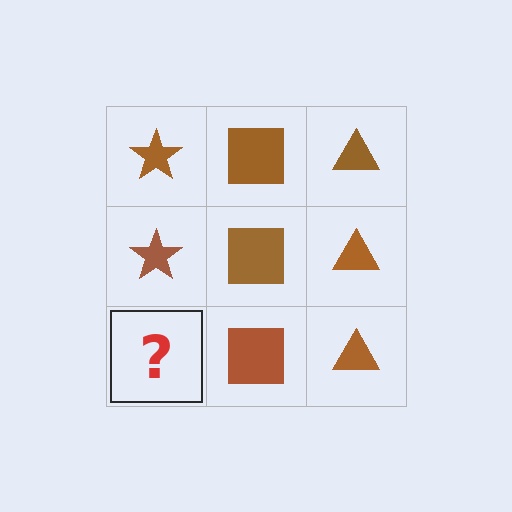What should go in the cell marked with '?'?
The missing cell should contain a brown star.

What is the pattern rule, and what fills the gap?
The rule is that each column has a consistent shape. The gap should be filled with a brown star.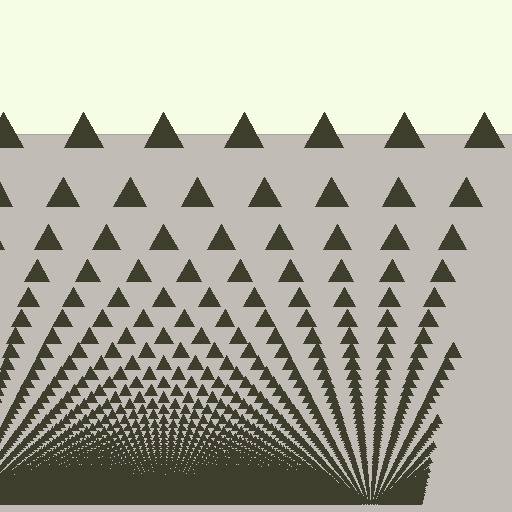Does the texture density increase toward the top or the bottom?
Density increases toward the bottom.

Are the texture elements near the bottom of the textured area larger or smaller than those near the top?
Smaller. The gradient is inverted — elements near the bottom are smaller and denser.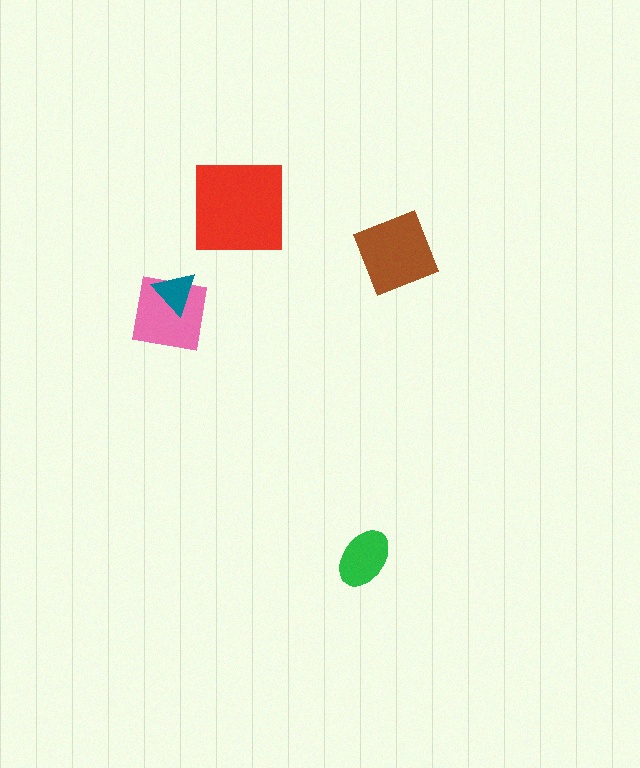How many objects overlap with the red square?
0 objects overlap with the red square.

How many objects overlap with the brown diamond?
0 objects overlap with the brown diamond.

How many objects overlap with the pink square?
1 object overlaps with the pink square.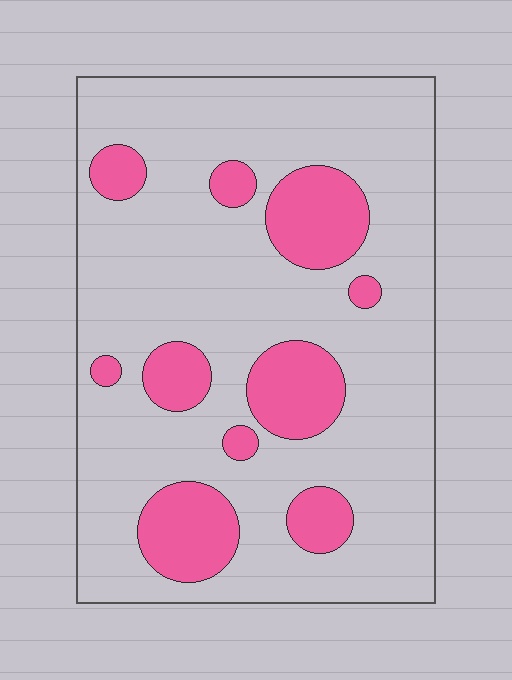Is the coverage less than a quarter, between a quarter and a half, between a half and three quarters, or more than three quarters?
Less than a quarter.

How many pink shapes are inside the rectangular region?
10.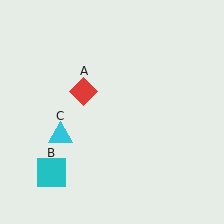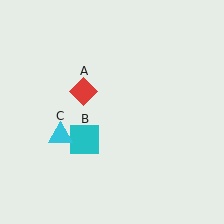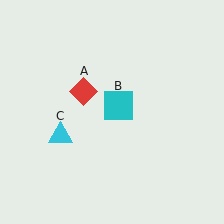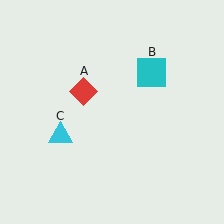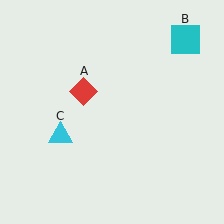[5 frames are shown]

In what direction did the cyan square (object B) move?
The cyan square (object B) moved up and to the right.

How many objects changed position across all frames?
1 object changed position: cyan square (object B).